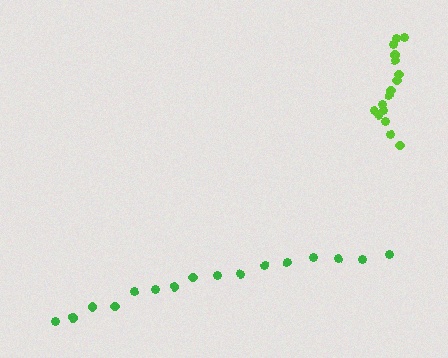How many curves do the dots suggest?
There are 2 distinct paths.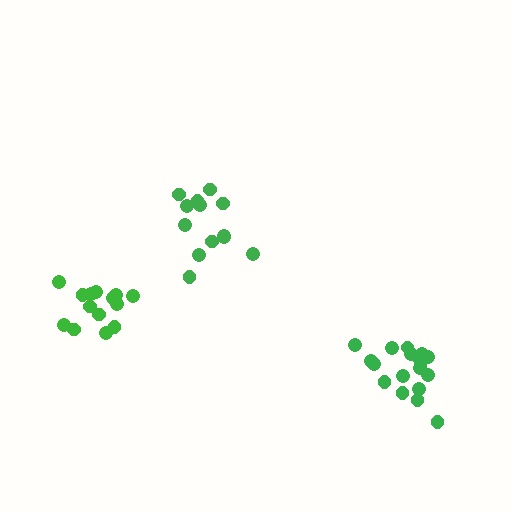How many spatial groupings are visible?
There are 3 spatial groupings.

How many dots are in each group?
Group 1: 13 dots, Group 2: 18 dots, Group 3: 14 dots (45 total).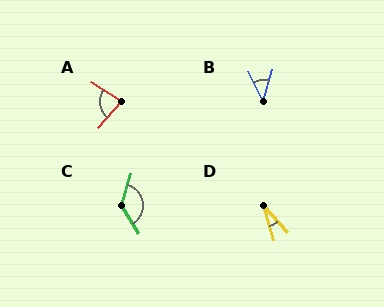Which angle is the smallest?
D, at approximately 25 degrees.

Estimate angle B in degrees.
Approximately 42 degrees.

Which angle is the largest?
C, at approximately 132 degrees.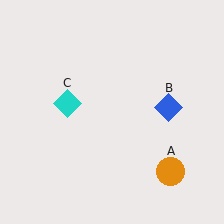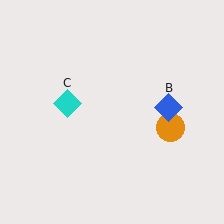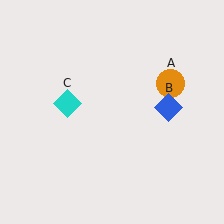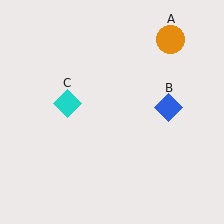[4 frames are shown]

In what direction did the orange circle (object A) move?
The orange circle (object A) moved up.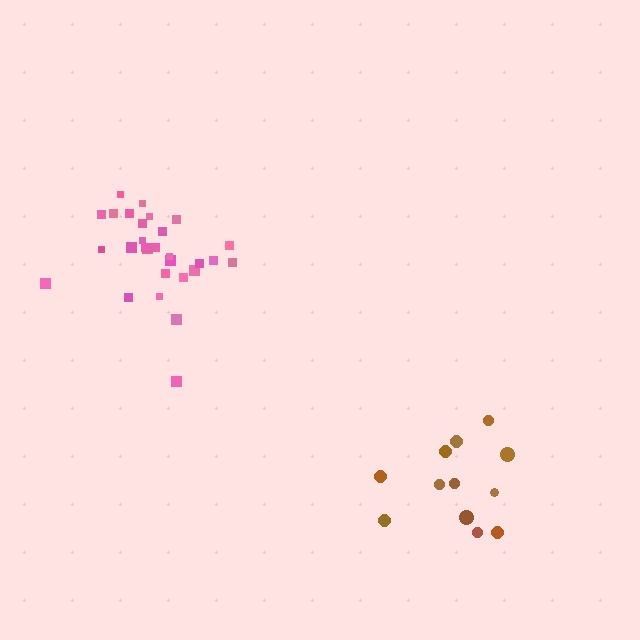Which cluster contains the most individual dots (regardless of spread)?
Pink (29).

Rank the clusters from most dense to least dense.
pink, brown.